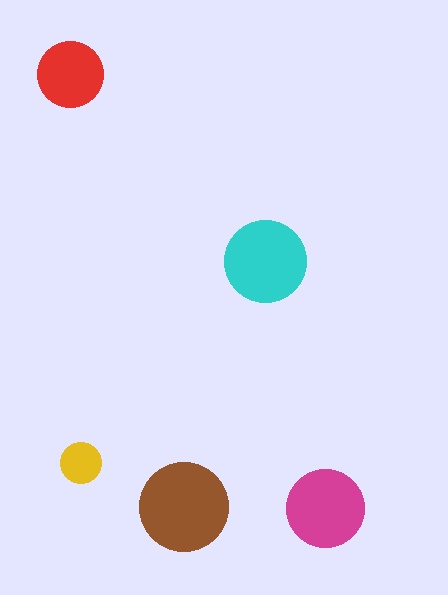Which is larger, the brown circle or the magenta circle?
The brown one.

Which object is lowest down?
The magenta circle is bottommost.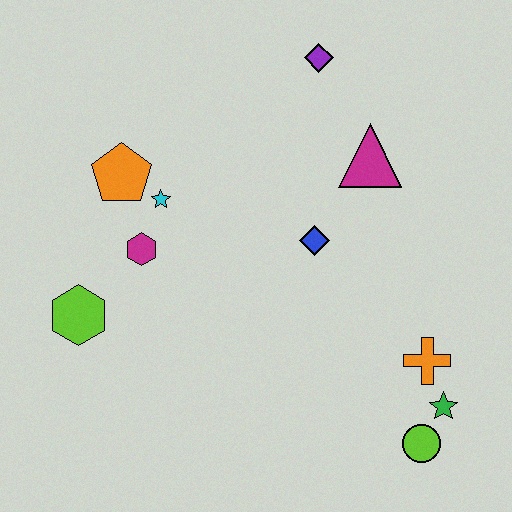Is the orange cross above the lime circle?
Yes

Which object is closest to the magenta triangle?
The blue diamond is closest to the magenta triangle.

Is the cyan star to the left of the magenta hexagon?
No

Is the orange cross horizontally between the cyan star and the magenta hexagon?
No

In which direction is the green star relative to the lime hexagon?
The green star is to the right of the lime hexagon.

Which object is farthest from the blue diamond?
The lime hexagon is farthest from the blue diamond.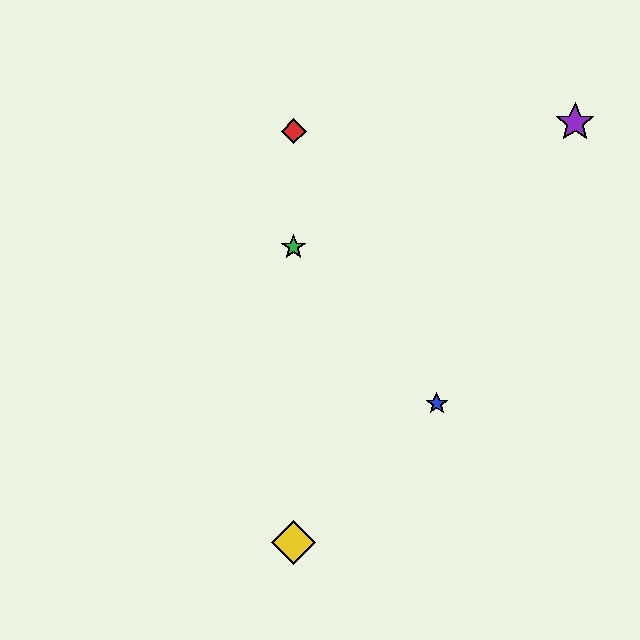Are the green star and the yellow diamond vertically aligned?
Yes, both are at x≈294.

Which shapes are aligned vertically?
The red diamond, the green star, the yellow diamond are aligned vertically.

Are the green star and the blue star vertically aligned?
No, the green star is at x≈294 and the blue star is at x≈437.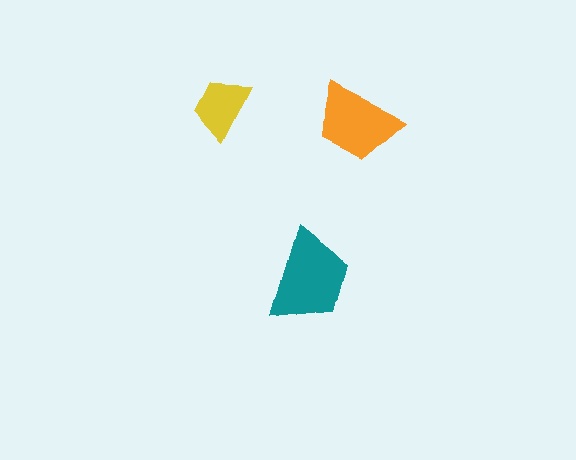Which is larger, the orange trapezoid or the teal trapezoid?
The teal one.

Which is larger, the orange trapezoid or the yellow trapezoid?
The orange one.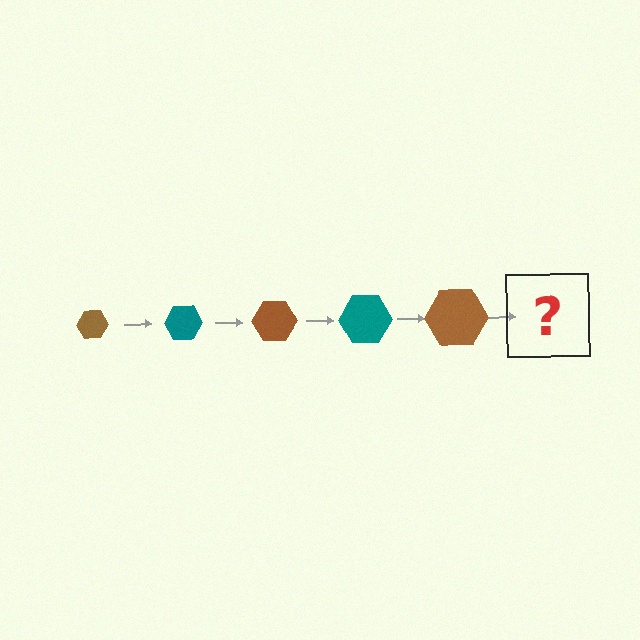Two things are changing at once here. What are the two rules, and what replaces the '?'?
The two rules are that the hexagon grows larger each step and the color cycles through brown and teal. The '?' should be a teal hexagon, larger than the previous one.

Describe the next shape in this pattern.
It should be a teal hexagon, larger than the previous one.